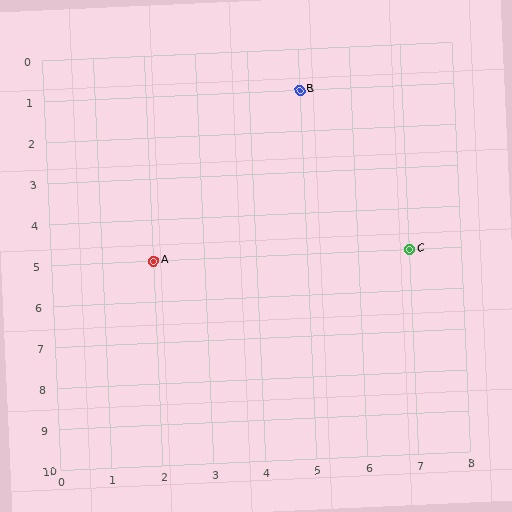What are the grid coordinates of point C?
Point C is at grid coordinates (7, 5).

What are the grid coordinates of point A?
Point A is at grid coordinates (2, 5).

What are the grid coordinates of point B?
Point B is at grid coordinates (5, 1).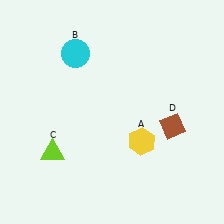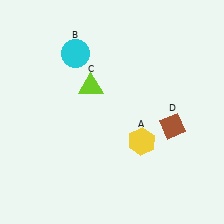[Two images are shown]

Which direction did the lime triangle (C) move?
The lime triangle (C) moved up.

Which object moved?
The lime triangle (C) moved up.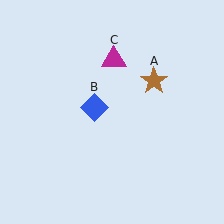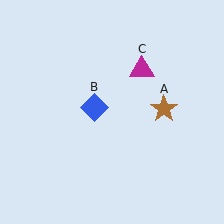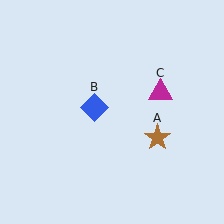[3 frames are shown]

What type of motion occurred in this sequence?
The brown star (object A), magenta triangle (object C) rotated clockwise around the center of the scene.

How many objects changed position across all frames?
2 objects changed position: brown star (object A), magenta triangle (object C).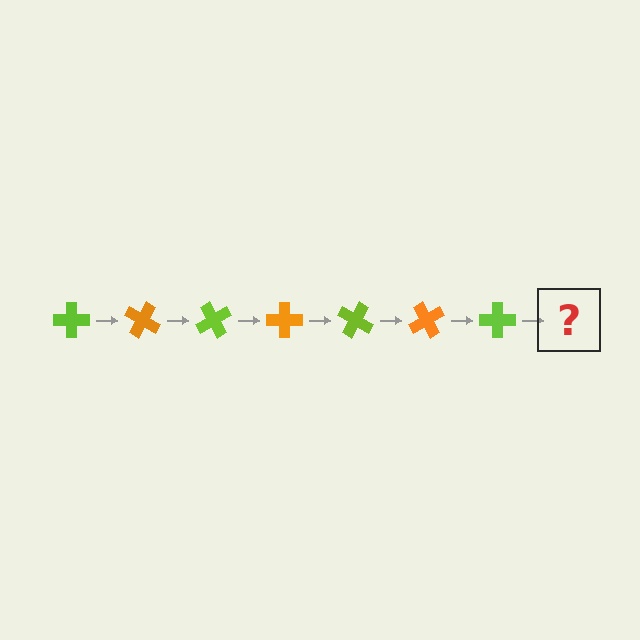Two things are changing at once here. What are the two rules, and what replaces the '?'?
The two rules are that it rotates 30 degrees each step and the color cycles through lime and orange. The '?' should be an orange cross, rotated 210 degrees from the start.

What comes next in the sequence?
The next element should be an orange cross, rotated 210 degrees from the start.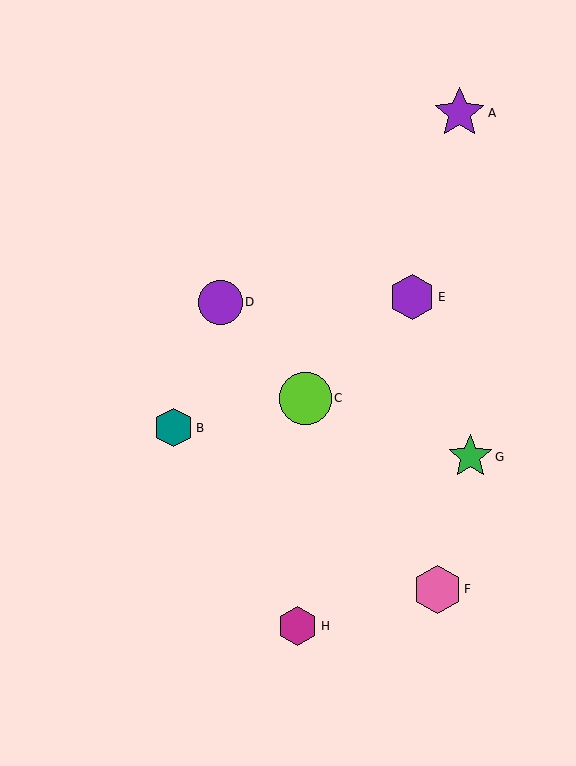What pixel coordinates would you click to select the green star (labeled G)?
Click at (470, 457) to select the green star G.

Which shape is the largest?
The lime circle (labeled C) is the largest.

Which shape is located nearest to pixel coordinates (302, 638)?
The magenta hexagon (labeled H) at (298, 626) is nearest to that location.